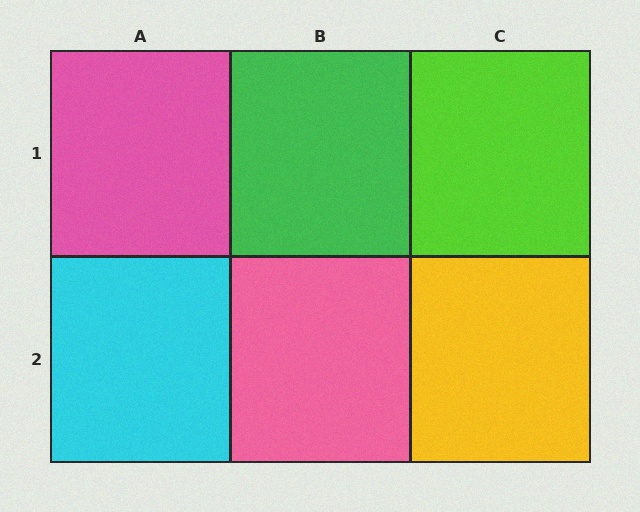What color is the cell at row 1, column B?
Green.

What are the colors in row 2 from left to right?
Cyan, pink, yellow.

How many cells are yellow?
1 cell is yellow.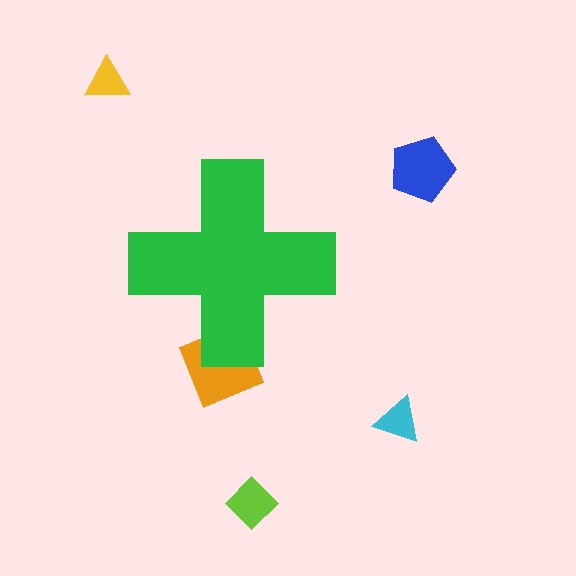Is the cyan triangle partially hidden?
No, the cyan triangle is fully visible.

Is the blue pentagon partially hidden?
No, the blue pentagon is fully visible.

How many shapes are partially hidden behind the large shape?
1 shape is partially hidden.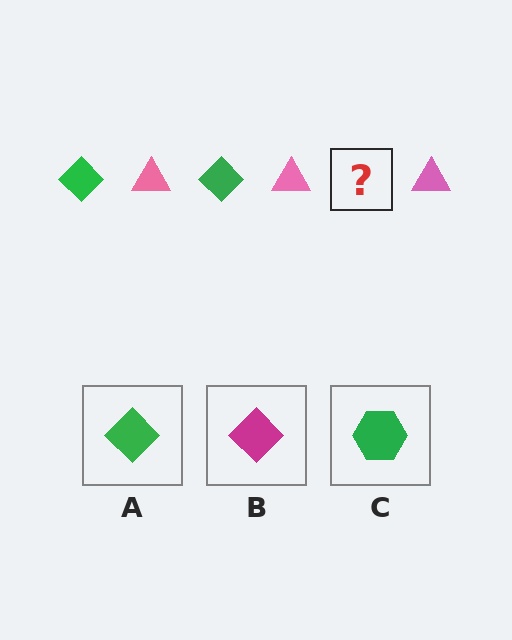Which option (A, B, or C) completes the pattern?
A.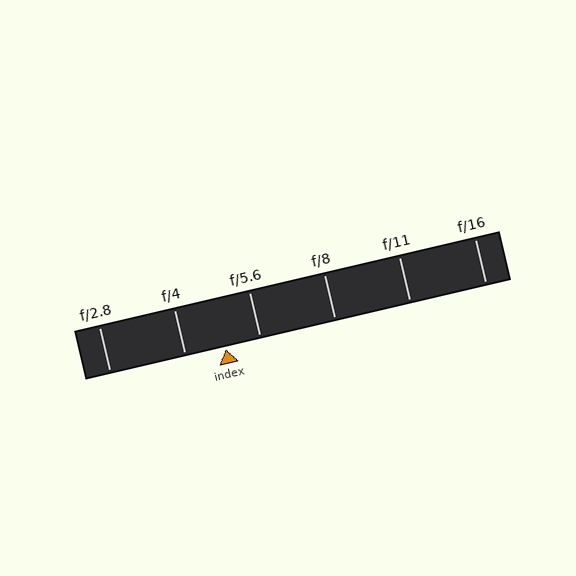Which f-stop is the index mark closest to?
The index mark is closest to f/5.6.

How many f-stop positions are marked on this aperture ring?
There are 6 f-stop positions marked.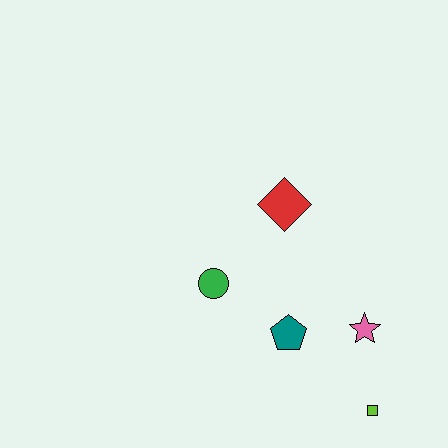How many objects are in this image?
There are 5 objects.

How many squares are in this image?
There is 1 square.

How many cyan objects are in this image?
There are no cyan objects.